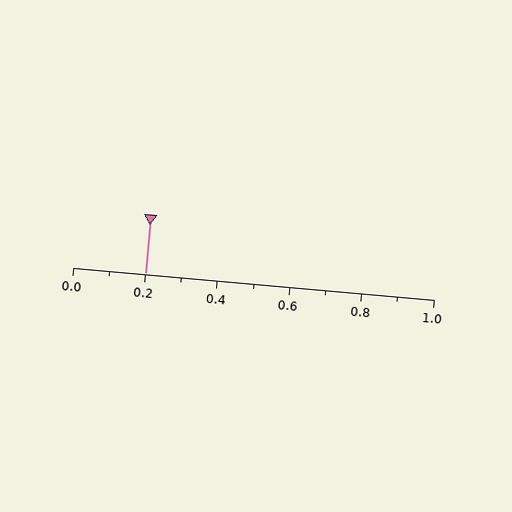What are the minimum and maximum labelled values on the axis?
The axis runs from 0.0 to 1.0.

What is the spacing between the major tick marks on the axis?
The major ticks are spaced 0.2 apart.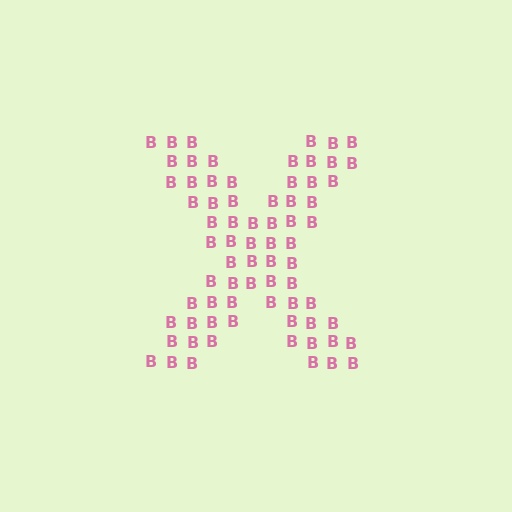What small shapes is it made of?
It is made of small letter B's.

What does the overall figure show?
The overall figure shows the letter X.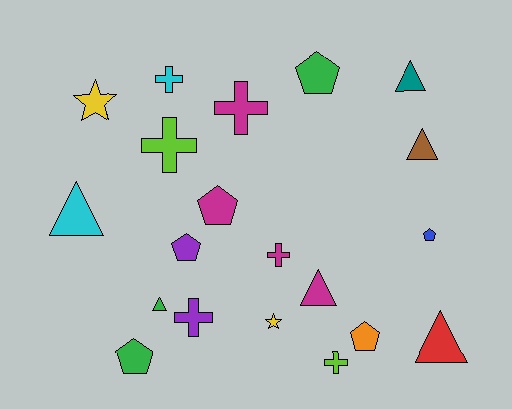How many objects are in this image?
There are 20 objects.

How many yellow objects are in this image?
There are 2 yellow objects.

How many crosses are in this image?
There are 6 crosses.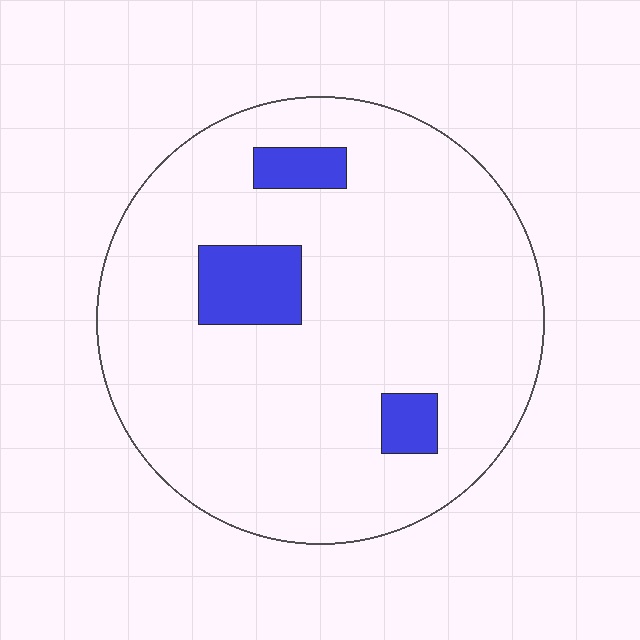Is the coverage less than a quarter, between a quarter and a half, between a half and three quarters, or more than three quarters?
Less than a quarter.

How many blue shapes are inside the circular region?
3.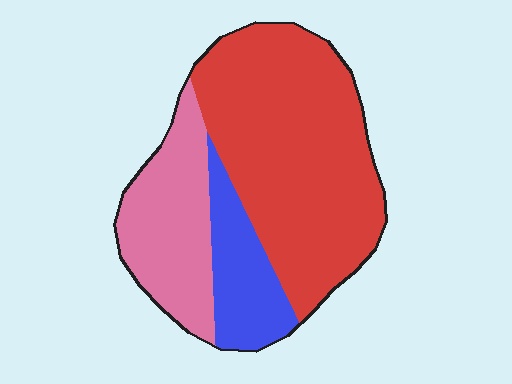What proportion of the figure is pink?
Pink covers about 25% of the figure.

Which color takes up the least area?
Blue, at roughly 15%.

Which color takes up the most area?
Red, at roughly 60%.